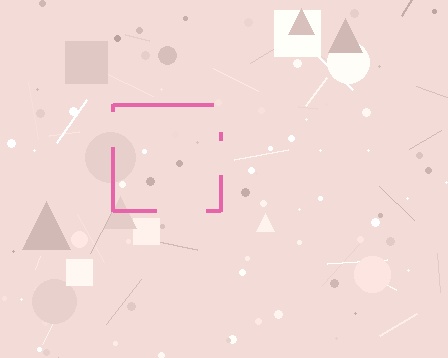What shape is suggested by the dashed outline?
The dashed outline suggests a square.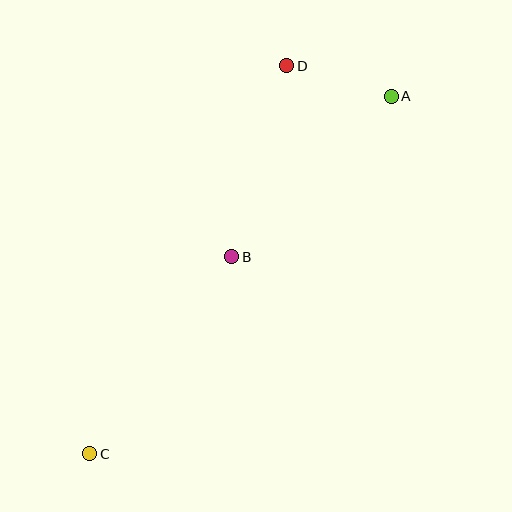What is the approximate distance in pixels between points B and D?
The distance between B and D is approximately 199 pixels.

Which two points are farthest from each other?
Points A and C are farthest from each other.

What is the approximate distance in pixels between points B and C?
The distance between B and C is approximately 243 pixels.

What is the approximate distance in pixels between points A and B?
The distance between A and B is approximately 226 pixels.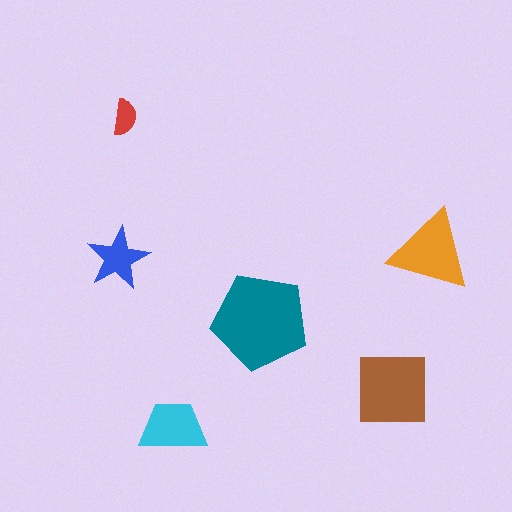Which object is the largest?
The teal pentagon.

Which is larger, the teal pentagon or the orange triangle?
The teal pentagon.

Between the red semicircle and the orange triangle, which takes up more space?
The orange triangle.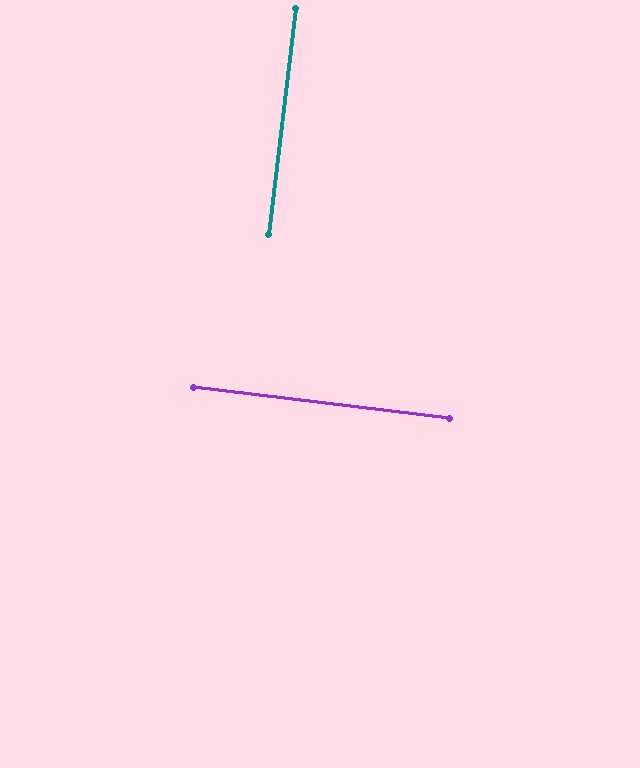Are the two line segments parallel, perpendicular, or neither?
Perpendicular — they meet at approximately 90°.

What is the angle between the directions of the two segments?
Approximately 90 degrees.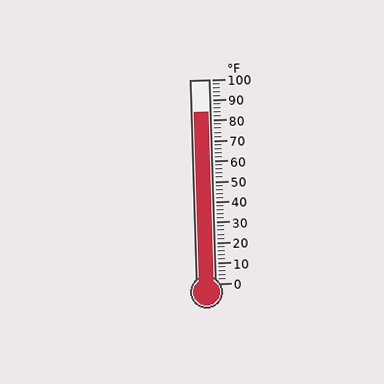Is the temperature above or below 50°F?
The temperature is above 50°F.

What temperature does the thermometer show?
The thermometer shows approximately 84°F.